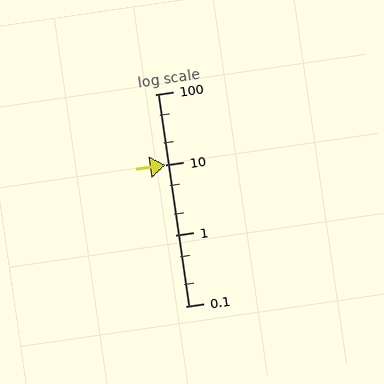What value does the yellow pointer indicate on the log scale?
The pointer indicates approximately 10.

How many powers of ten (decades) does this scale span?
The scale spans 3 decades, from 0.1 to 100.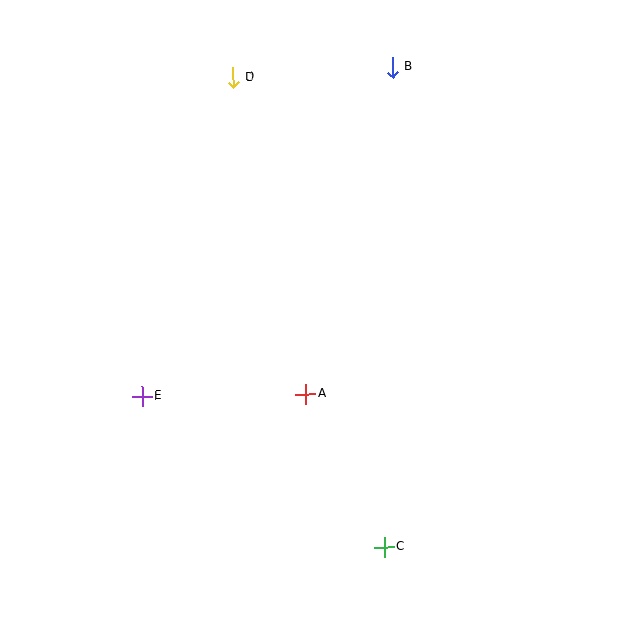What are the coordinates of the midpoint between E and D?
The midpoint between E and D is at (188, 237).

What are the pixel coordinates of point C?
Point C is at (384, 547).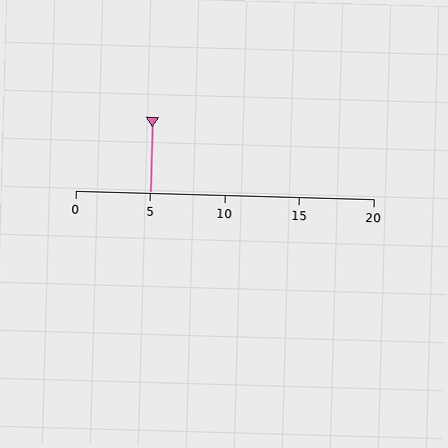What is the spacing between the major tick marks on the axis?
The major ticks are spaced 5 apart.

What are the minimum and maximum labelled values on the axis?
The axis runs from 0 to 20.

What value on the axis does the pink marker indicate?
The marker indicates approximately 5.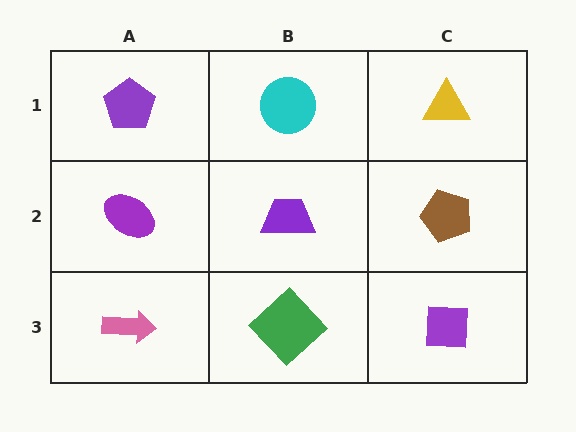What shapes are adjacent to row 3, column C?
A brown pentagon (row 2, column C), a green diamond (row 3, column B).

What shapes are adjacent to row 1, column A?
A purple ellipse (row 2, column A), a cyan circle (row 1, column B).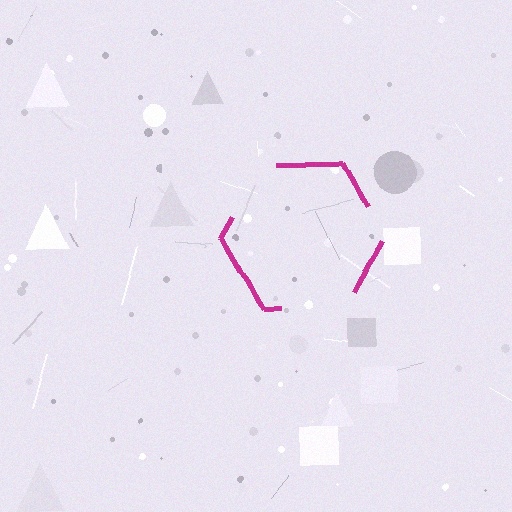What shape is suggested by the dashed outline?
The dashed outline suggests a hexagon.